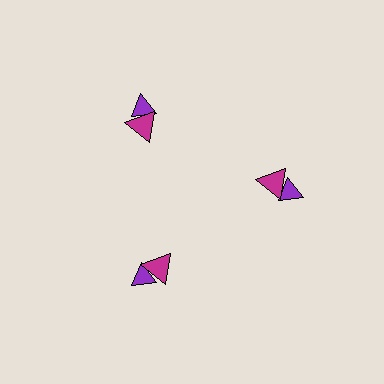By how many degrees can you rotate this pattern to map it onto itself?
The pattern maps onto itself every 120 degrees of rotation.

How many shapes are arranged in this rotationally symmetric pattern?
There are 6 shapes, arranged in 3 groups of 2.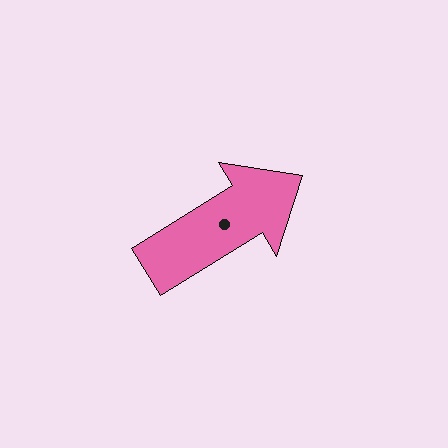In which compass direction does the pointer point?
Northeast.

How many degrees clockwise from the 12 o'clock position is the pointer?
Approximately 58 degrees.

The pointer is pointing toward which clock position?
Roughly 2 o'clock.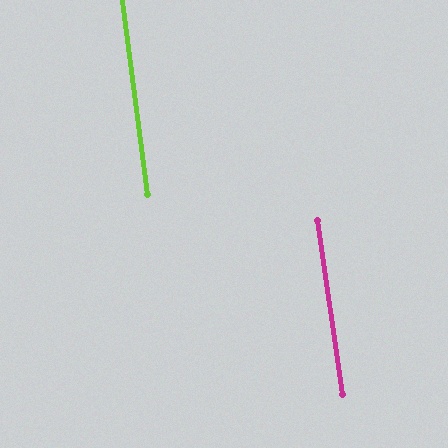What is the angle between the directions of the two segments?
Approximately 1 degree.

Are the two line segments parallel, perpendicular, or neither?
Parallel — their directions differ by only 0.6°.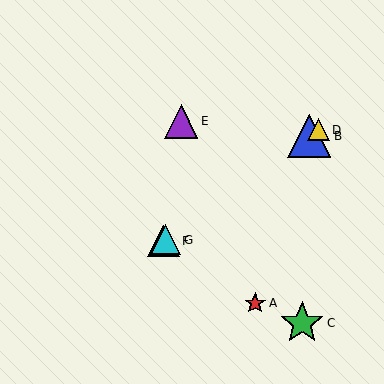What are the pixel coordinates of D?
Object D is at (319, 130).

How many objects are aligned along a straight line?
4 objects (B, D, F, G) are aligned along a straight line.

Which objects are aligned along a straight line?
Objects B, D, F, G are aligned along a straight line.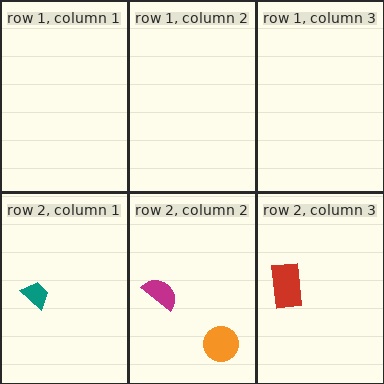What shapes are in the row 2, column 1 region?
The teal trapezoid.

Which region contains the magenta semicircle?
The row 2, column 2 region.